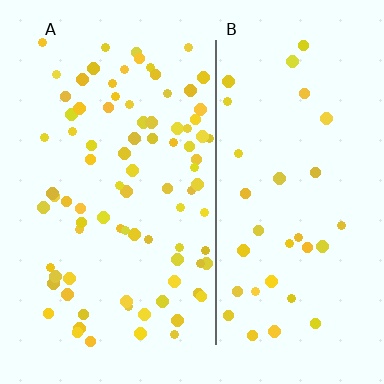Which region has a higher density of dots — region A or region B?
A (the left).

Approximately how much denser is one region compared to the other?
Approximately 2.5× — region A over region B.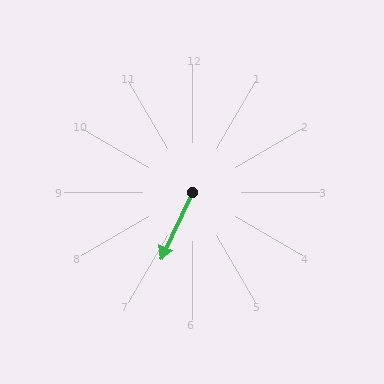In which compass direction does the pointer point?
Southwest.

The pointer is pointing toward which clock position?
Roughly 7 o'clock.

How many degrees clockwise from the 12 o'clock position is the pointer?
Approximately 205 degrees.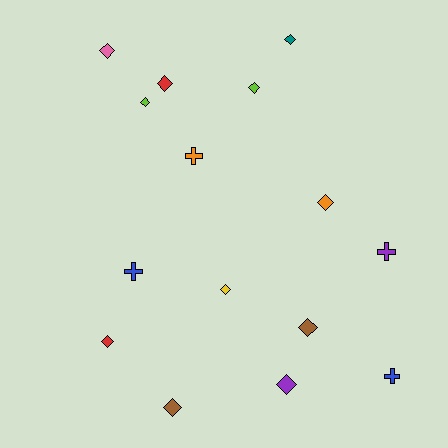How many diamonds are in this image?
There are 11 diamonds.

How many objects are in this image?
There are 15 objects.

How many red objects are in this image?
There are 2 red objects.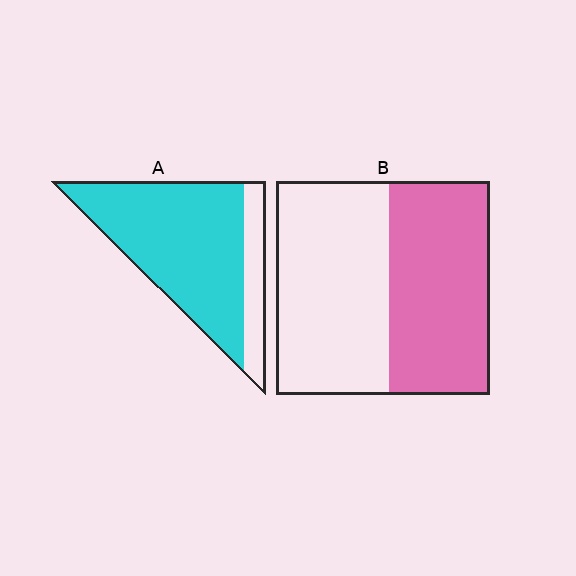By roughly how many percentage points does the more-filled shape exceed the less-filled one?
By roughly 35 percentage points (A over B).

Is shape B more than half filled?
Roughly half.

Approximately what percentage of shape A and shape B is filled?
A is approximately 80% and B is approximately 45%.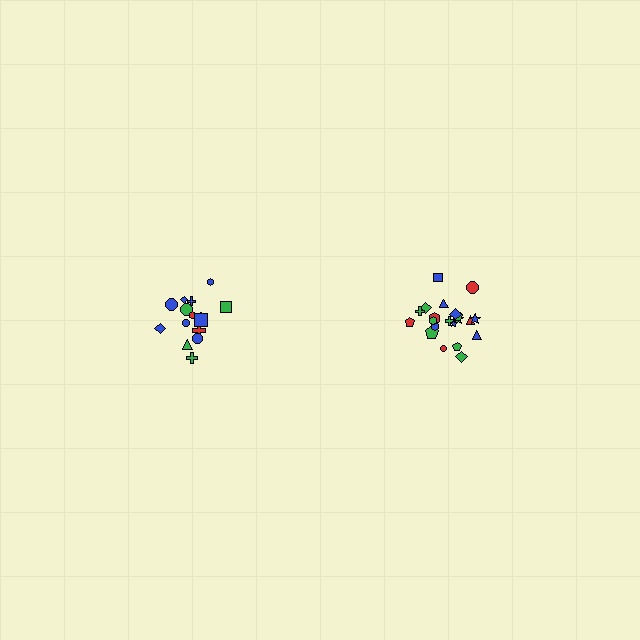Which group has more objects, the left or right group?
The right group.